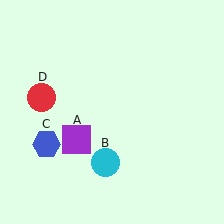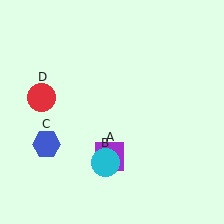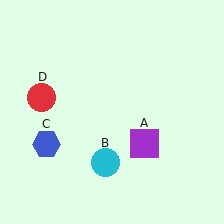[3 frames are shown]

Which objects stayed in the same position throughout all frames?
Cyan circle (object B) and blue hexagon (object C) and red circle (object D) remained stationary.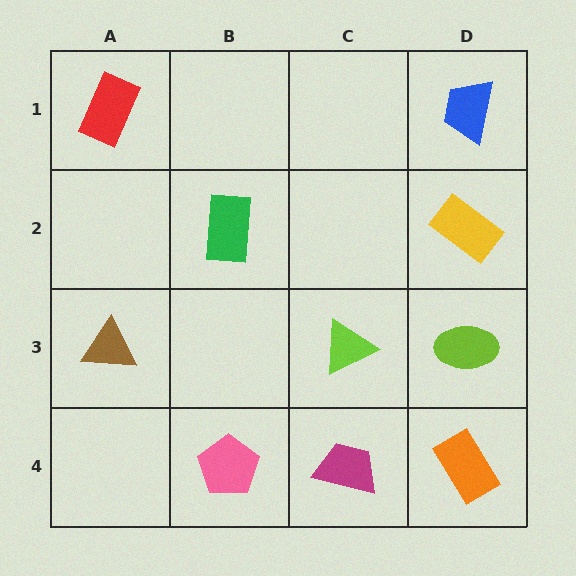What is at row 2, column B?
A green rectangle.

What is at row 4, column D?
An orange rectangle.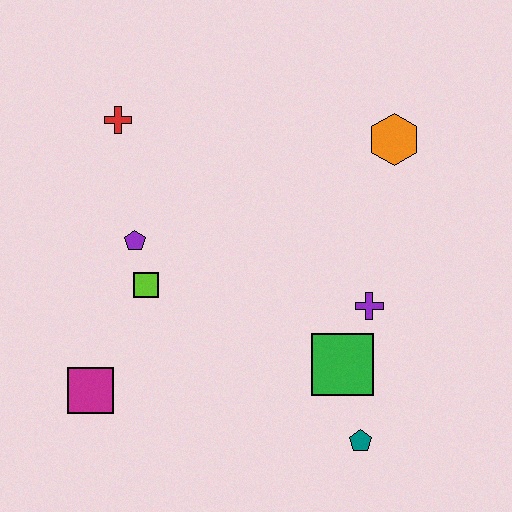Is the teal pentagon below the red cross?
Yes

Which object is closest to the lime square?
The purple pentagon is closest to the lime square.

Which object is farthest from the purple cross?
The red cross is farthest from the purple cross.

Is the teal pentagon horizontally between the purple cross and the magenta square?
Yes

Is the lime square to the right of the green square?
No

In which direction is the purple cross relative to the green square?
The purple cross is above the green square.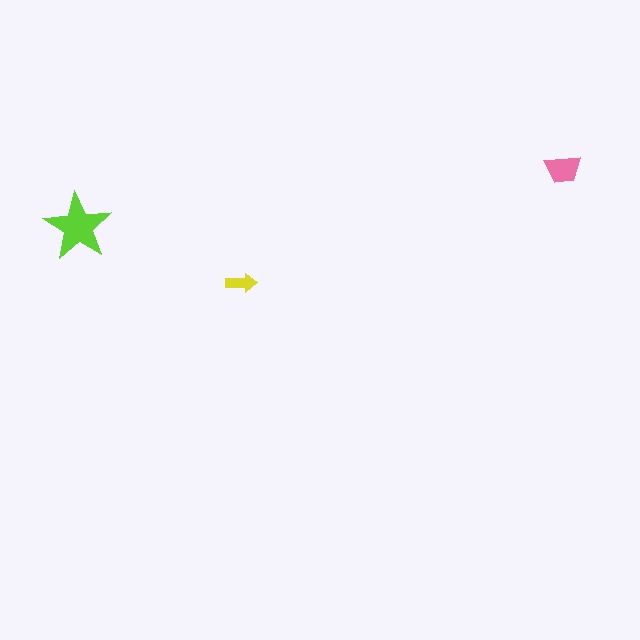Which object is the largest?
The lime star.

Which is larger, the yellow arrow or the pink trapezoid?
The pink trapezoid.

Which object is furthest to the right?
The pink trapezoid is rightmost.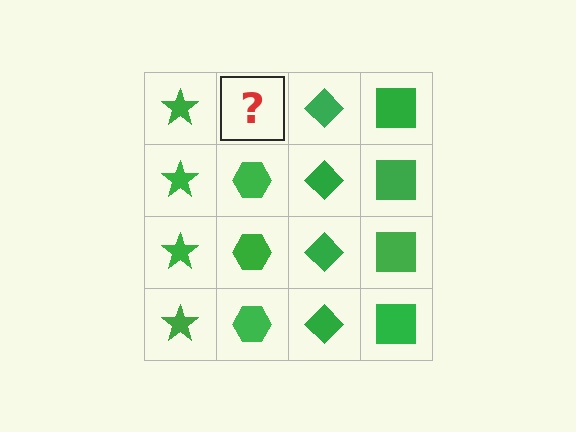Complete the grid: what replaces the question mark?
The question mark should be replaced with a green hexagon.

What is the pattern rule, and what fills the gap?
The rule is that each column has a consistent shape. The gap should be filled with a green hexagon.